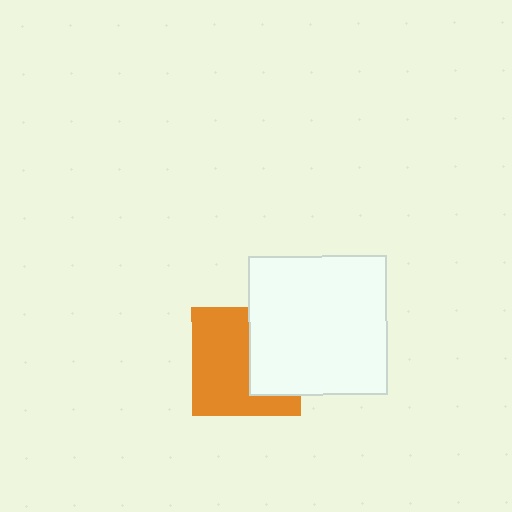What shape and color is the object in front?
The object in front is a white square.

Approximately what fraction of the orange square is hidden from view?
Roughly 39% of the orange square is hidden behind the white square.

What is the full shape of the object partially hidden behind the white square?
The partially hidden object is an orange square.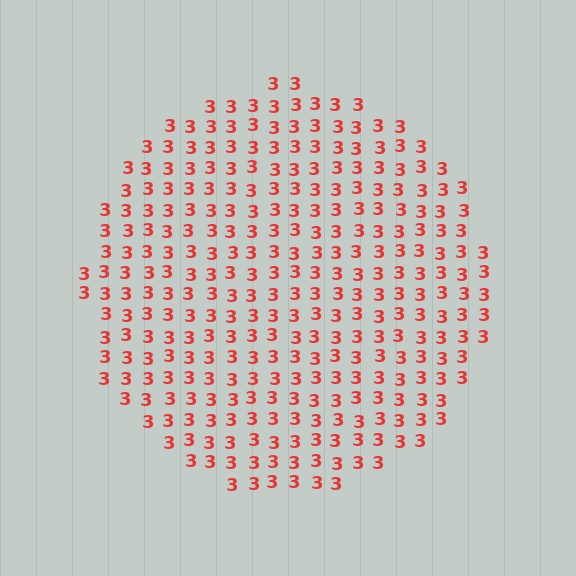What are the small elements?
The small elements are digit 3's.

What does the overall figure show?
The overall figure shows a circle.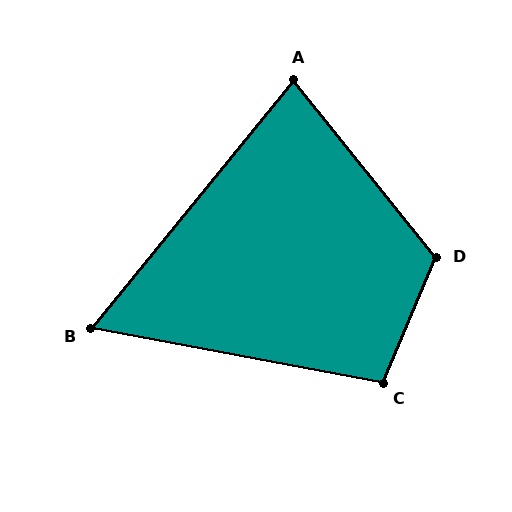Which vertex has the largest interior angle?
D, at approximately 119 degrees.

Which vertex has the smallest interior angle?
B, at approximately 61 degrees.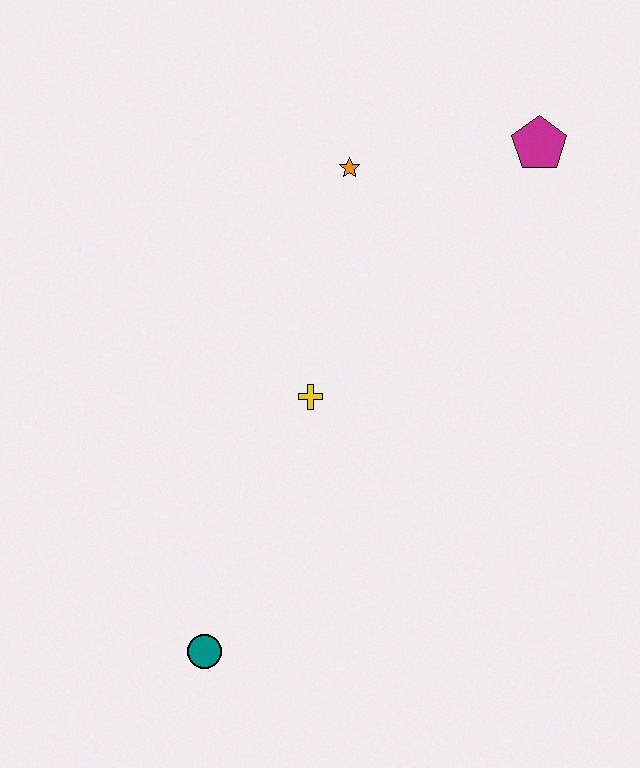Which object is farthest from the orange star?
The teal circle is farthest from the orange star.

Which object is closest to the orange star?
The magenta pentagon is closest to the orange star.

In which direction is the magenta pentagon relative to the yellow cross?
The magenta pentagon is above the yellow cross.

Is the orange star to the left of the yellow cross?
No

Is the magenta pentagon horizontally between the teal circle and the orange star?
No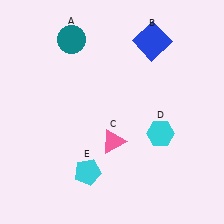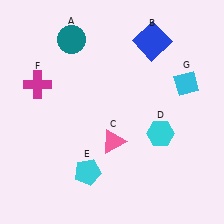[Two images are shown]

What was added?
A magenta cross (F), a cyan diamond (G) were added in Image 2.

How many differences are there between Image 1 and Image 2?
There are 2 differences between the two images.